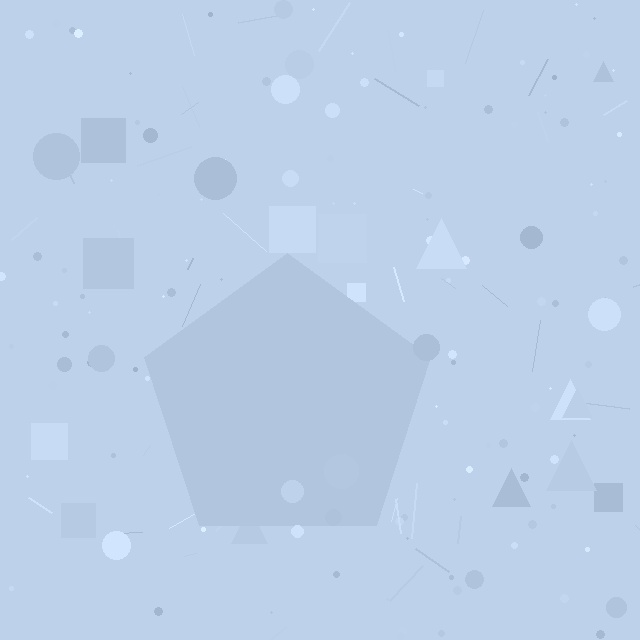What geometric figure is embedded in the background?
A pentagon is embedded in the background.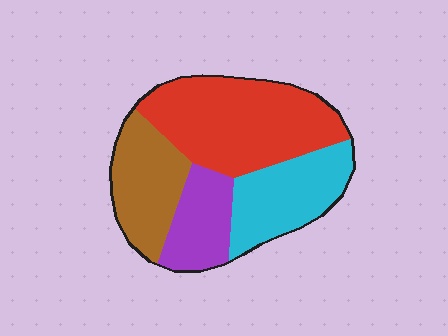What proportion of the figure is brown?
Brown covers 21% of the figure.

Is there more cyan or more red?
Red.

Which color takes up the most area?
Red, at roughly 40%.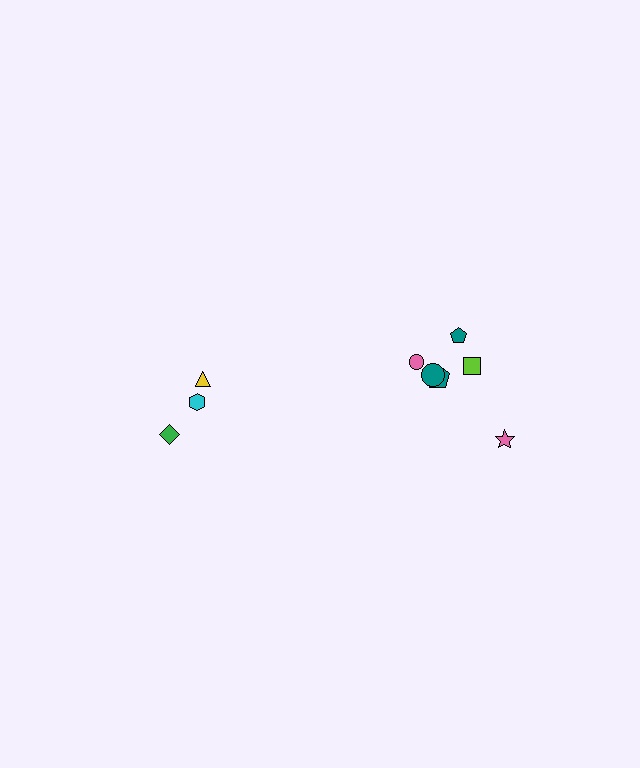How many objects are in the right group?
There are 6 objects.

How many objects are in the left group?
There are 3 objects.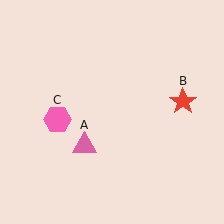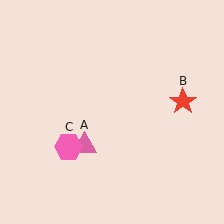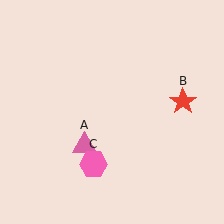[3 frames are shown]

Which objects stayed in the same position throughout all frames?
Pink triangle (object A) and red star (object B) remained stationary.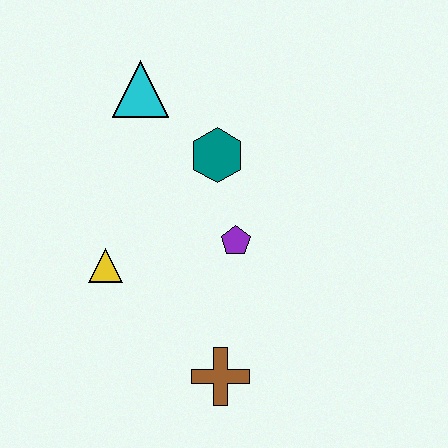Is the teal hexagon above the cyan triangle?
No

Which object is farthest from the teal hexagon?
The brown cross is farthest from the teal hexagon.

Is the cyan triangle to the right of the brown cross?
No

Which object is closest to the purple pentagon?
The teal hexagon is closest to the purple pentagon.